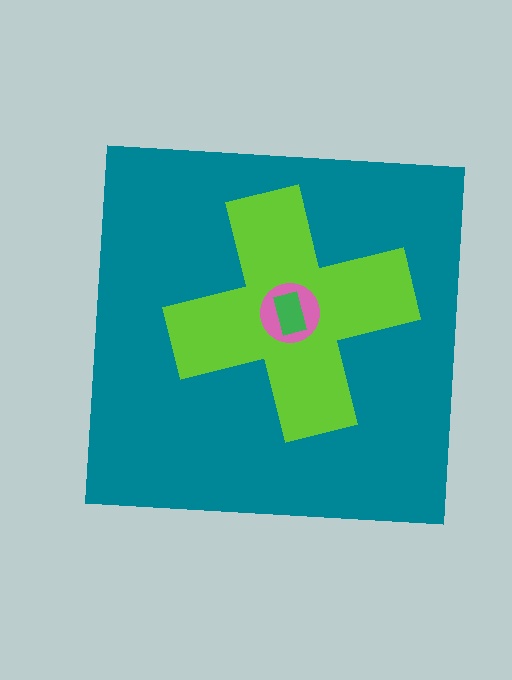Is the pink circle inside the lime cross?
Yes.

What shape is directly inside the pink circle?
The green rectangle.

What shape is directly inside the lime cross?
The pink circle.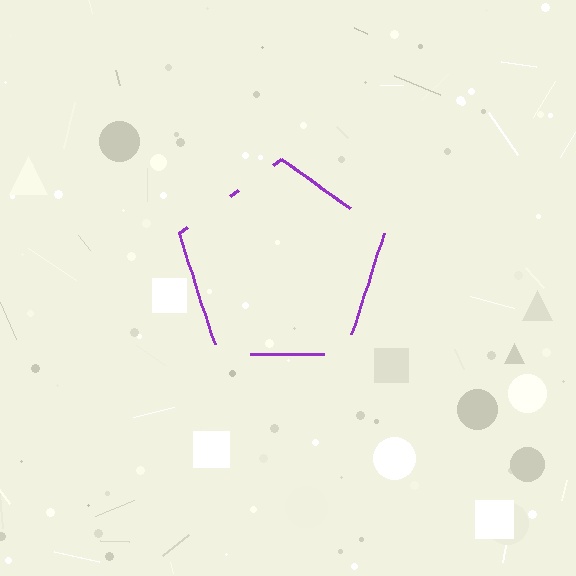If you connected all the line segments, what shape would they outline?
They would outline a pentagon.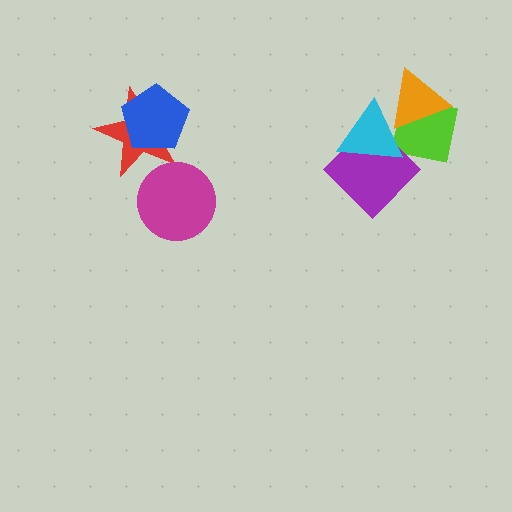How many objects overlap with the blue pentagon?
1 object overlaps with the blue pentagon.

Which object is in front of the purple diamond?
The cyan triangle is in front of the purple diamond.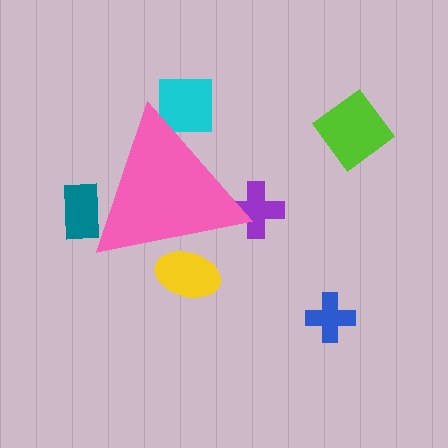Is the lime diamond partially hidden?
No, the lime diamond is fully visible.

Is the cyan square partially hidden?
Yes, the cyan square is partially hidden behind the pink triangle.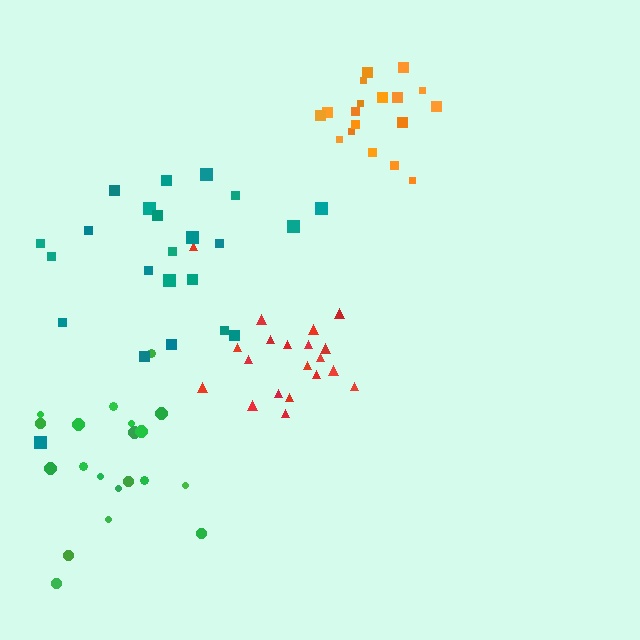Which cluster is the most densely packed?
Orange.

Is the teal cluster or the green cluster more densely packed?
Teal.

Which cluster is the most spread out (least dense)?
Green.